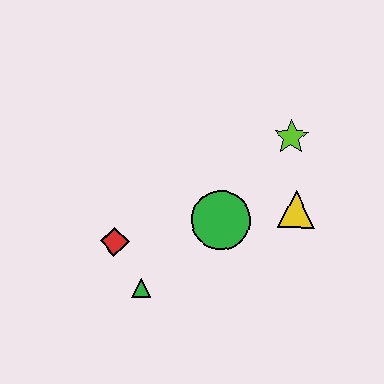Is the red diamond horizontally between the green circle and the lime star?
No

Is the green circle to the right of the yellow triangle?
No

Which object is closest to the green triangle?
The red diamond is closest to the green triangle.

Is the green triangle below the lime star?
Yes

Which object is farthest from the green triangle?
The lime star is farthest from the green triangle.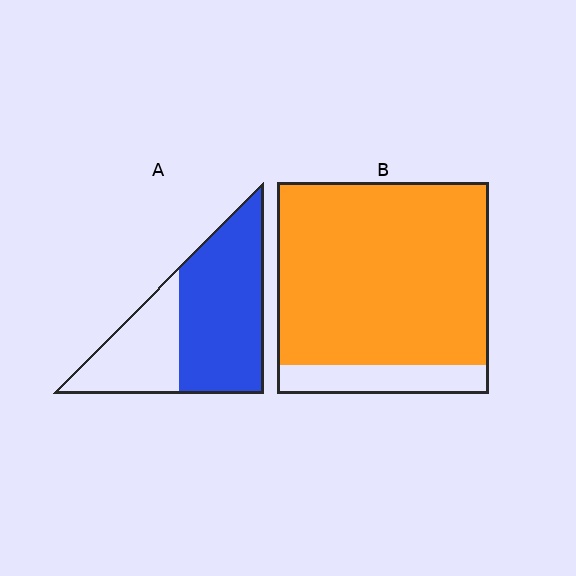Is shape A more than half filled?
Yes.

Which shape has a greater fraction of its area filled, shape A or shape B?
Shape B.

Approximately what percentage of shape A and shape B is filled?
A is approximately 65% and B is approximately 85%.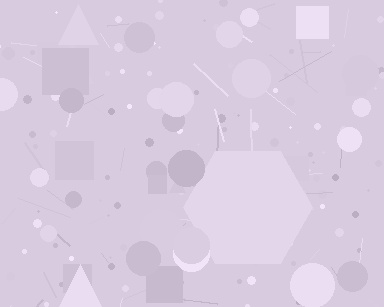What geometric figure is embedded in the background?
A hexagon is embedded in the background.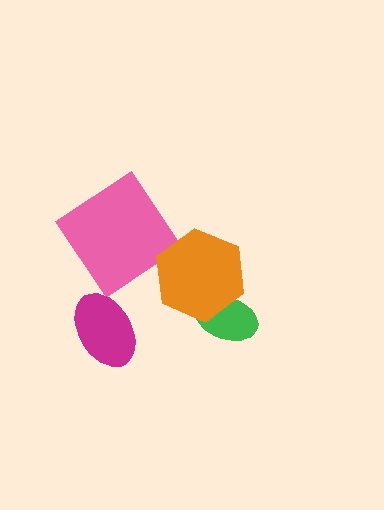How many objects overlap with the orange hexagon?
1 object overlaps with the orange hexagon.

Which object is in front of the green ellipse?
The orange hexagon is in front of the green ellipse.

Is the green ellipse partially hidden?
Yes, it is partially covered by another shape.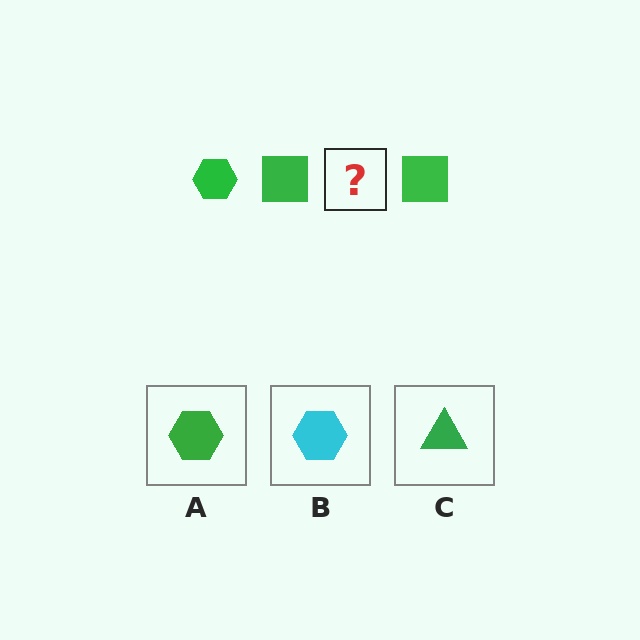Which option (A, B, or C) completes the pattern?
A.